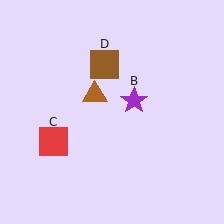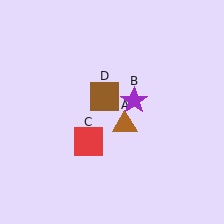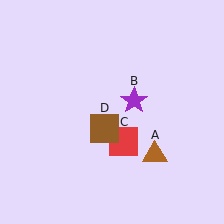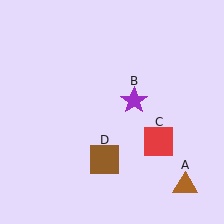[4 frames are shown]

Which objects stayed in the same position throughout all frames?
Purple star (object B) remained stationary.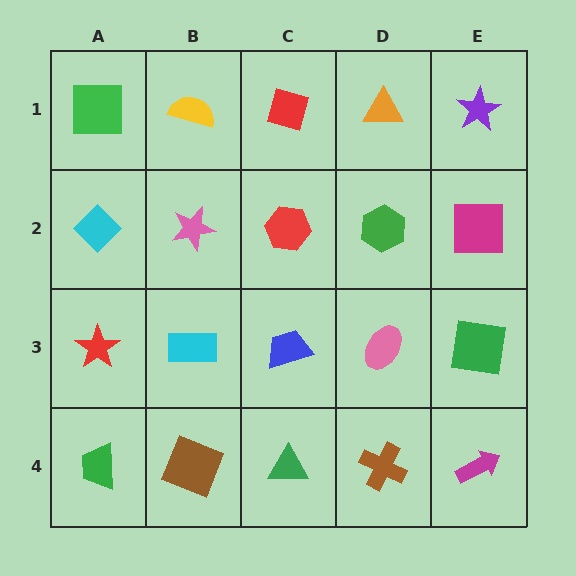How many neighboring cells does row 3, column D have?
4.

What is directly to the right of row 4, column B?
A green triangle.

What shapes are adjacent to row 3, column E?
A magenta square (row 2, column E), a magenta arrow (row 4, column E), a pink ellipse (row 3, column D).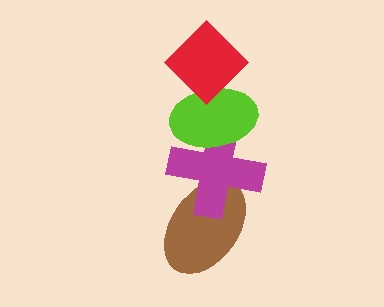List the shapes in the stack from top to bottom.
From top to bottom: the red diamond, the lime ellipse, the magenta cross, the brown ellipse.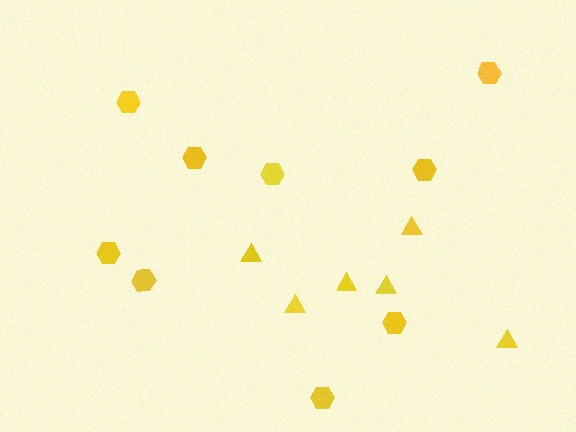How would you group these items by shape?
There are 2 groups: one group of triangles (6) and one group of hexagons (9).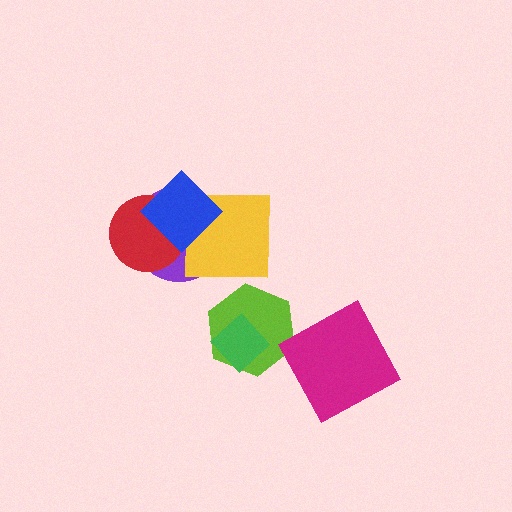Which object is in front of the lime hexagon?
The green diamond is in front of the lime hexagon.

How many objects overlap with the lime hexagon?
1 object overlaps with the lime hexagon.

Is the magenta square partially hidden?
No, no other shape covers it.